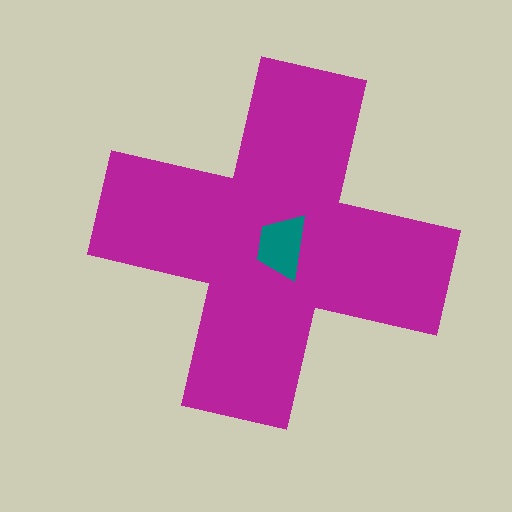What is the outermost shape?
The magenta cross.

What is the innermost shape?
The teal trapezoid.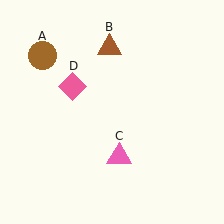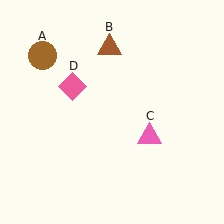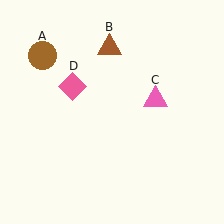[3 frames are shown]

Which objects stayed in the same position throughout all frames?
Brown circle (object A) and brown triangle (object B) and pink diamond (object D) remained stationary.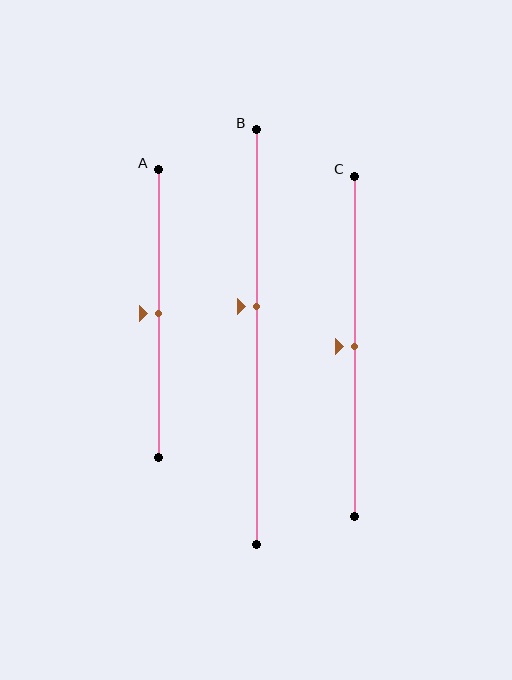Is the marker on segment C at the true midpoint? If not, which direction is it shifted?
Yes, the marker on segment C is at the true midpoint.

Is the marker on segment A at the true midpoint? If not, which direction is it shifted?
Yes, the marker on segment A is at the true midpoint.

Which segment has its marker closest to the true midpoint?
Segment A has its marker closest to the true midpoint.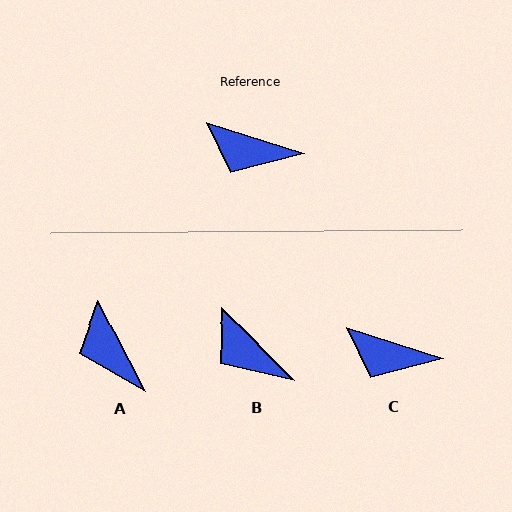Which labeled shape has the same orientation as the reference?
C.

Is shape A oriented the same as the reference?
No, it is off by about 45 degrees.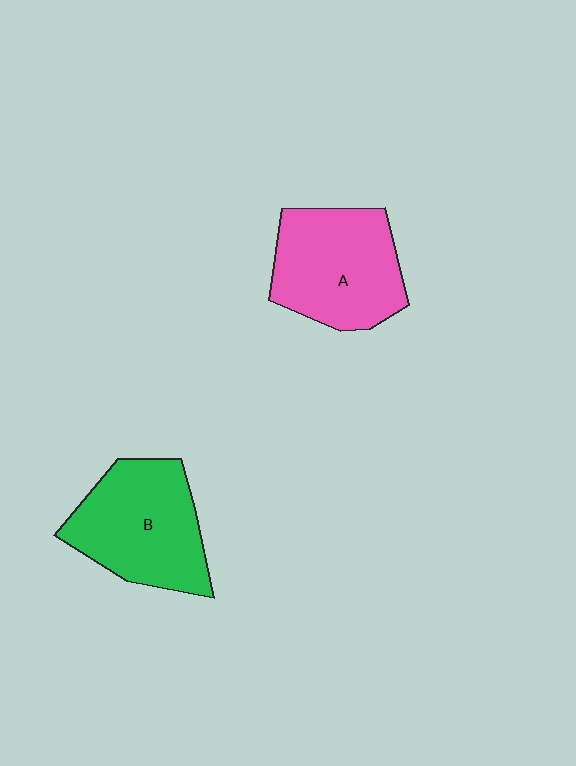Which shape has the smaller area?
Shape A (pink).